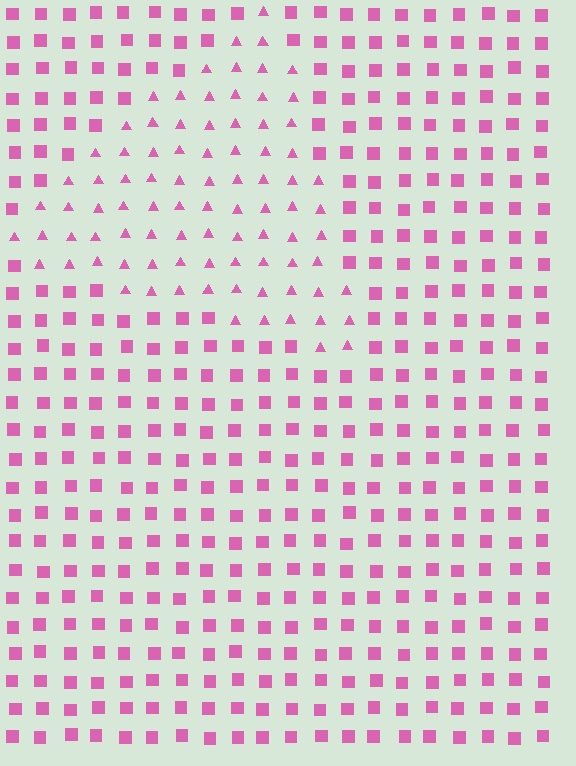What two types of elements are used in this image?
The image uses triangles inside the triangle region and squares outside it.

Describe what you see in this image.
The image is filled with small pink elements arranged in a uniform grid. A triangle-shaped region contains triangles, while the surrounding area contains squares. The boundary is defined purely by the change in element shape.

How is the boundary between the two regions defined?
The boundary is defined by a change in element shape: triangles inside vs. squares outside. All elements share the same color and spacing.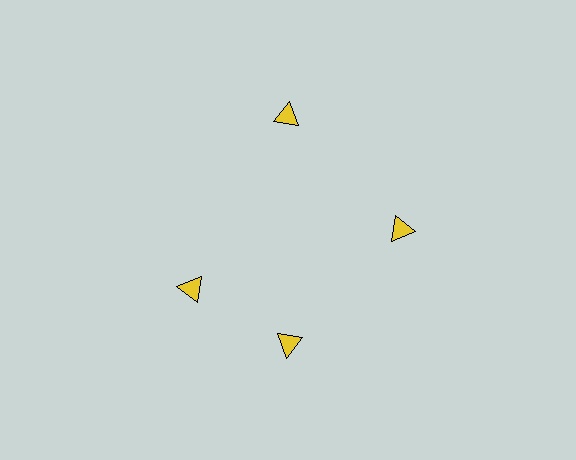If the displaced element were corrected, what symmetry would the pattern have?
It would have 4-fold rotational symmetry — the pattern would map onto itself every 90 degrees.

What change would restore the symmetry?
The symmetry would be restored by rotating it back into even spacing with its neighbors so that all 4 triangles sit at equal angles and equal distance from the center.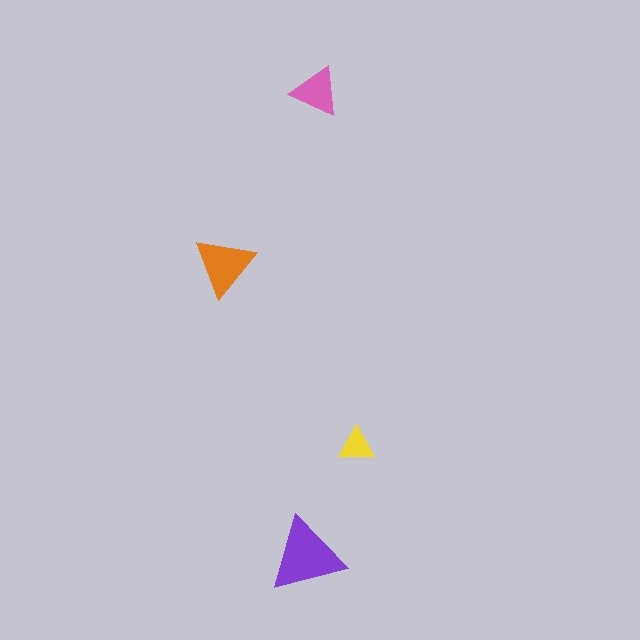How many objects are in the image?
There are 4 objects in the image.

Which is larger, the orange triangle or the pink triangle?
The orange one.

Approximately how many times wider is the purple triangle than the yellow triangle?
About 2 times wider.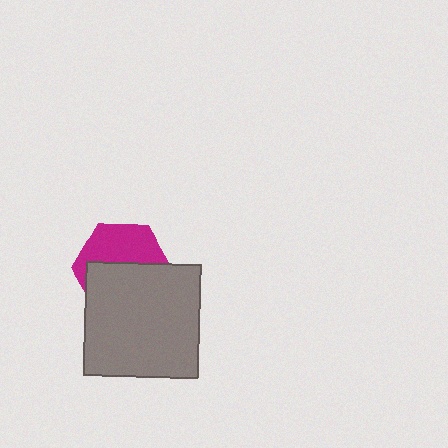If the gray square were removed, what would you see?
You would see the complete magenta hexagon.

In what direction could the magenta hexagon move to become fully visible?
The magenta hexagon could move up. That would shift it out from behind the gray square entirely.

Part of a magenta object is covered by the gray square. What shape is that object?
It is a hexagon.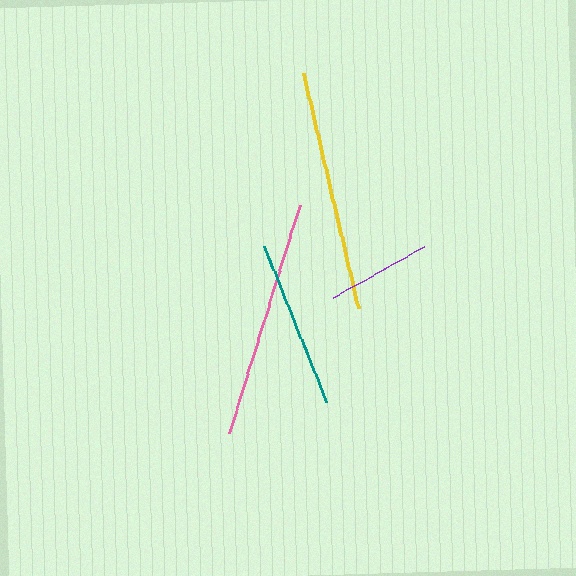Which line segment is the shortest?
The purple line is the shortest at approximately 104 pixels.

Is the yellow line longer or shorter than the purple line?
The yellow line is longer than the purple line.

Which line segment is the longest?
The yellow line is the longest at approximately 241 pixels.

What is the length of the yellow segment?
The yellow segment is approximately 241 pixels long.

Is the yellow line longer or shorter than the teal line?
The yellow line is longer than the teal line.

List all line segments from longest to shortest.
From longest to shortest: yellow, pink, teal, purple.